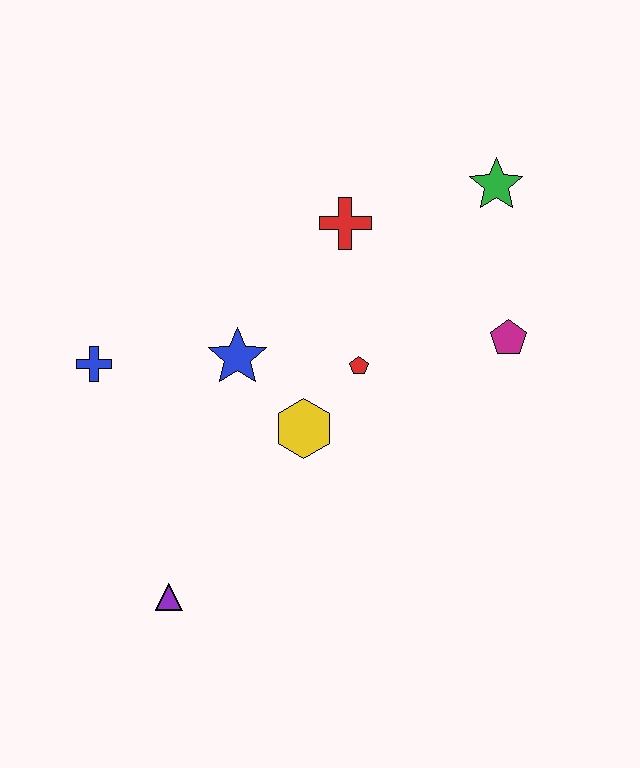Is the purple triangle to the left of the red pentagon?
Yes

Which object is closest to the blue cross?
The blue star is closest to the blue cross.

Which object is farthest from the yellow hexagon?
The green star is farthest from the yellow hexagon.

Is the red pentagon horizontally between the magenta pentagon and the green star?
No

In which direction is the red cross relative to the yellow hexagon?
The red cross is above the yellow hexagon.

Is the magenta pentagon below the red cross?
Yes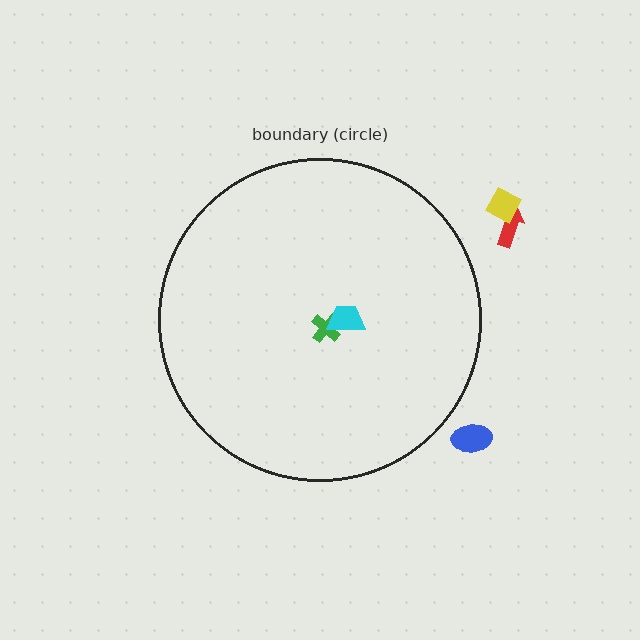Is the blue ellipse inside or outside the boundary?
Outside.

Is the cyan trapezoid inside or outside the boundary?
Inside.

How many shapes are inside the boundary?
2 inside, 3 outside.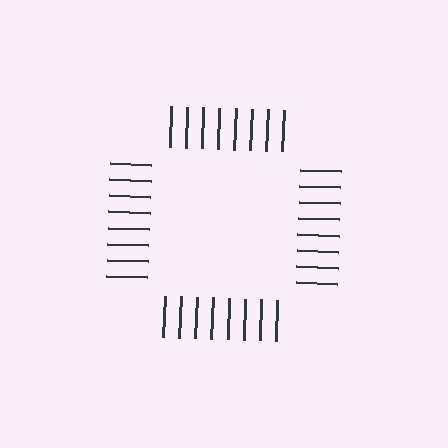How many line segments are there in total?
32 — 8 along each of the 4 edges.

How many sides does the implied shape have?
4 sides — the line-ends trace a square.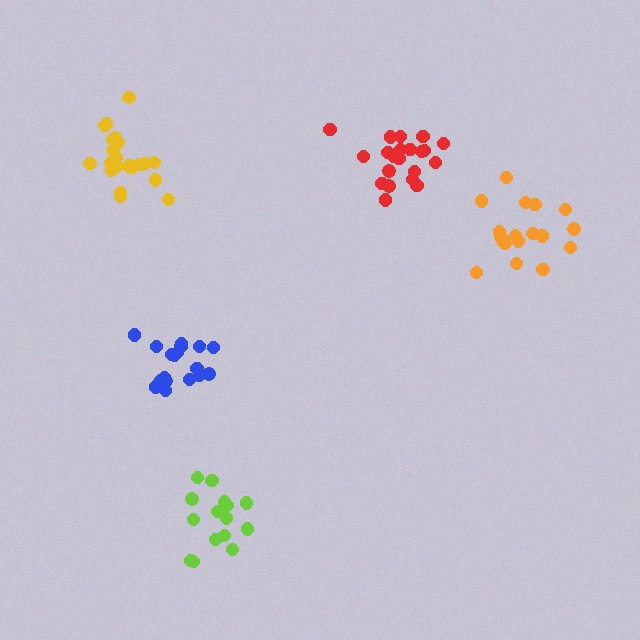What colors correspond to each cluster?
The clusters are colored: red, blue, orange, lime, yellow.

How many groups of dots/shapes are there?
There are 5 groups.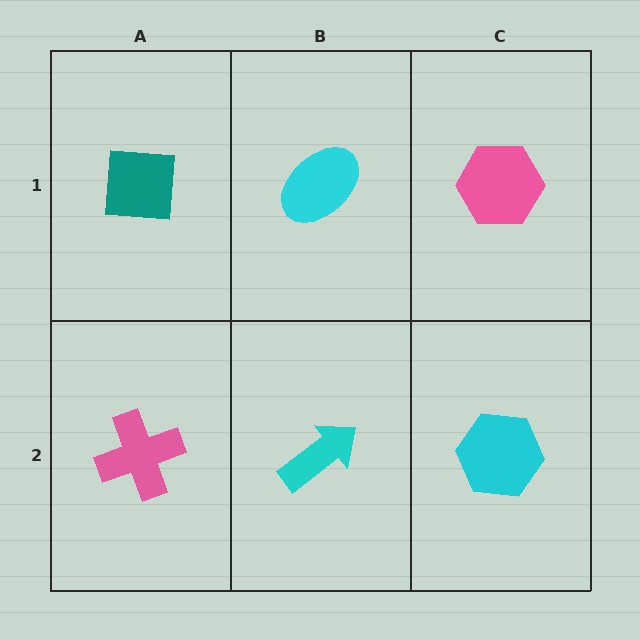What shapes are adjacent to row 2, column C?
A pink hexagon (row 1, column C), a cyan arrow (row 2, column B).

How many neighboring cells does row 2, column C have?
2.